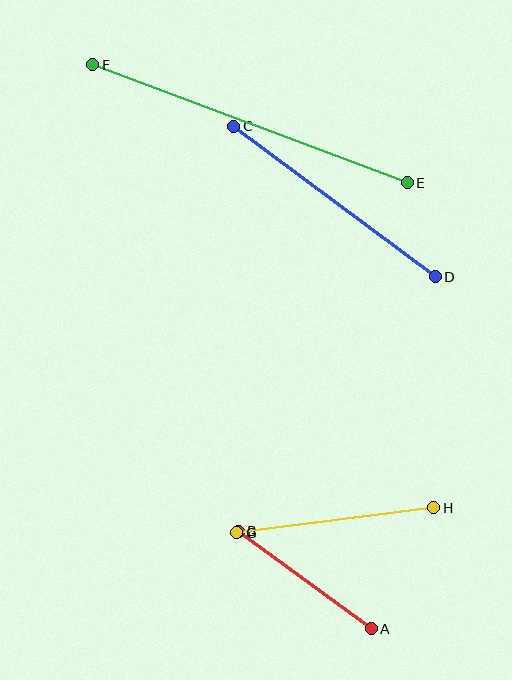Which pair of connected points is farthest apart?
Points E and F are farthest apart.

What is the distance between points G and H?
The distance is approximately 199 pixels.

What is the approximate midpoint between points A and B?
The midpoint is at approximately (305, 580) pixels.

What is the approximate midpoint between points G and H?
The midpoint is at approximately (335, 520) pixels.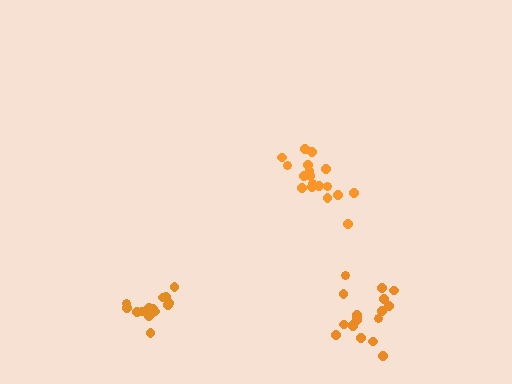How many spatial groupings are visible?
There are 3 spatial groupings.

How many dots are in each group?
Group 1: 19 dots, Group 2: 15 dots, Group 3: 18 dots (52 total).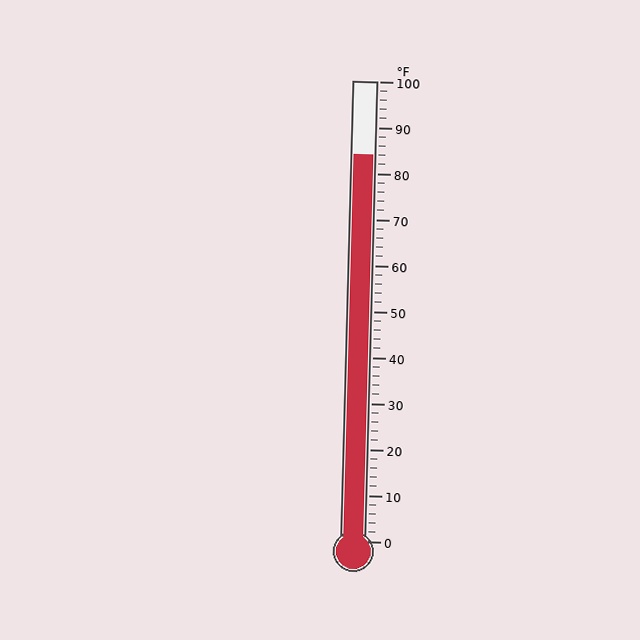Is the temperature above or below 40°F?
The temperature is above 40°F.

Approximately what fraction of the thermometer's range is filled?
The thermometer is filled to approximately 85% of its range.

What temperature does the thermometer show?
The thermometer shows approximately 84°F.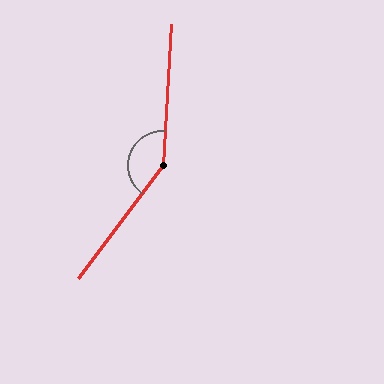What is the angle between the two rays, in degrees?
Approximately 146 degrees.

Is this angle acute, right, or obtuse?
It is obtuse.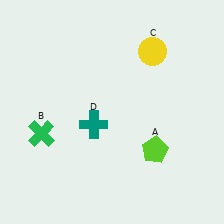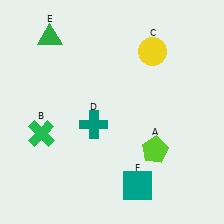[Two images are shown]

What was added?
A green triangle (E), a teal square (F) were added in Image 2.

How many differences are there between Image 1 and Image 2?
There are 2 differences between the two images.